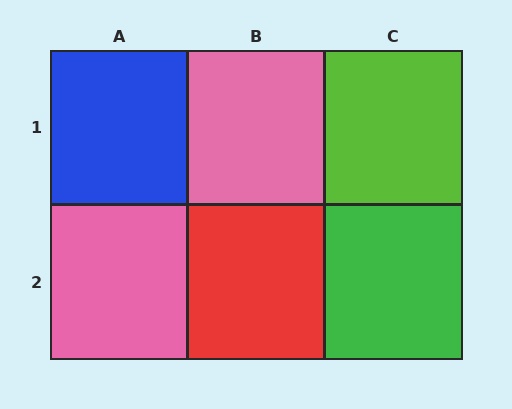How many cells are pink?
2 cells are pink.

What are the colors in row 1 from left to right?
Blue, pink, lime.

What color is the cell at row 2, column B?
Red.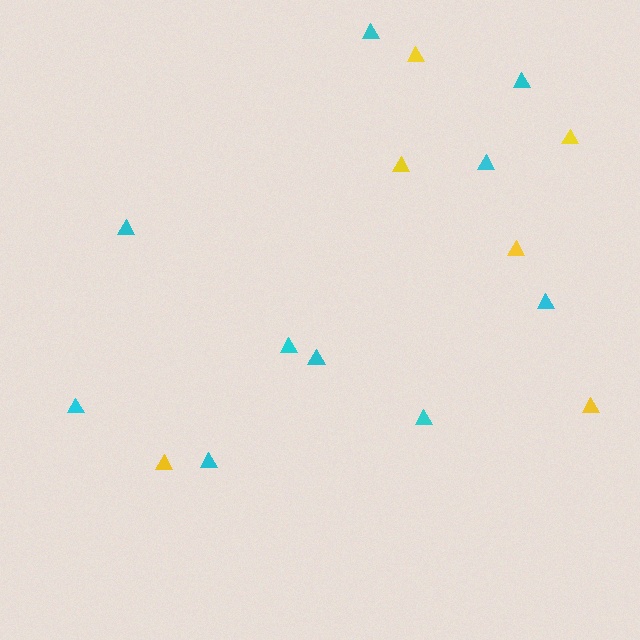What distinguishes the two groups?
There are 2 groups: one group of yellow triangles (6) and one group of cyan triangles (10).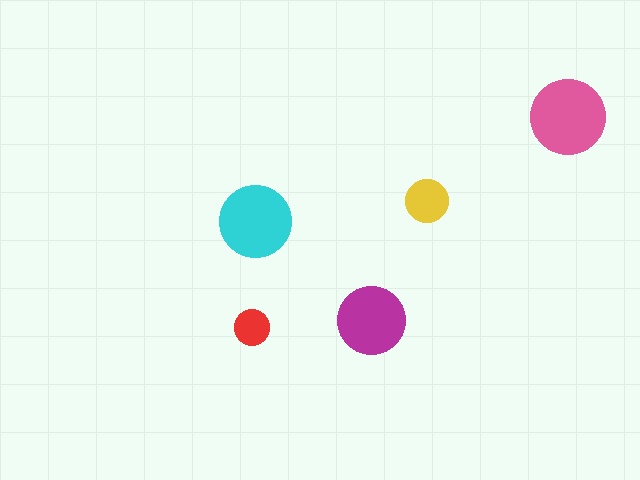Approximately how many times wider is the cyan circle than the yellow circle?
About 1.5 times wider.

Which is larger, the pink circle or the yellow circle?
The pink one.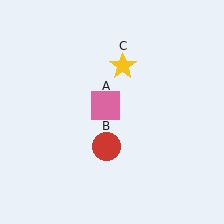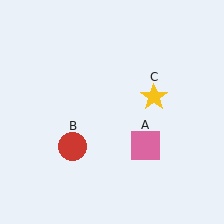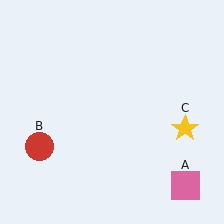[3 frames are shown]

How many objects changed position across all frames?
3 objects changed position: pink square (object A), red circle (object B), yellow star (object C).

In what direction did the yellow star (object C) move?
The yellow star (object C) moved down and to the right.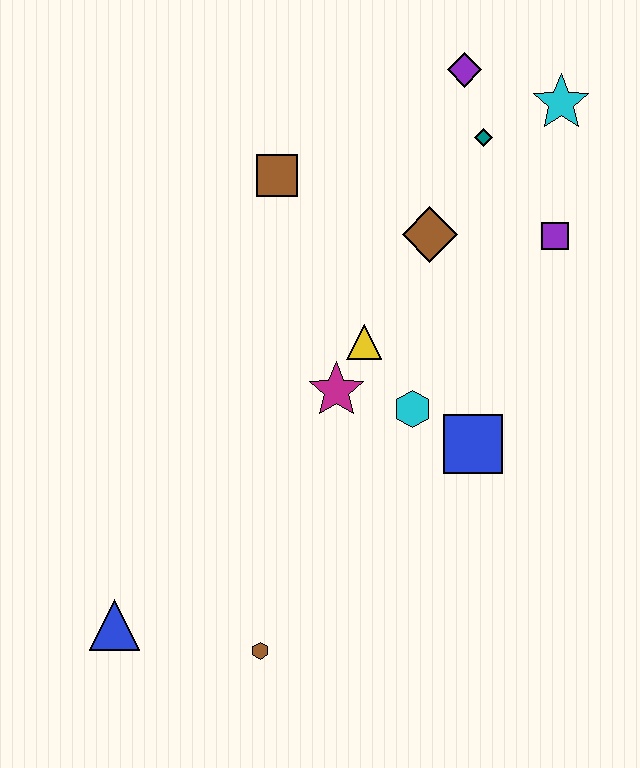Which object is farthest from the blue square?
The blue triangle is farthest from the blue square.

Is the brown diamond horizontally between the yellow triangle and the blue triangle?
No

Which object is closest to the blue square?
The cyan hexagon is closest to the blue square.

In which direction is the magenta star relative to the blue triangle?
The magenta star is above the blue triangle.